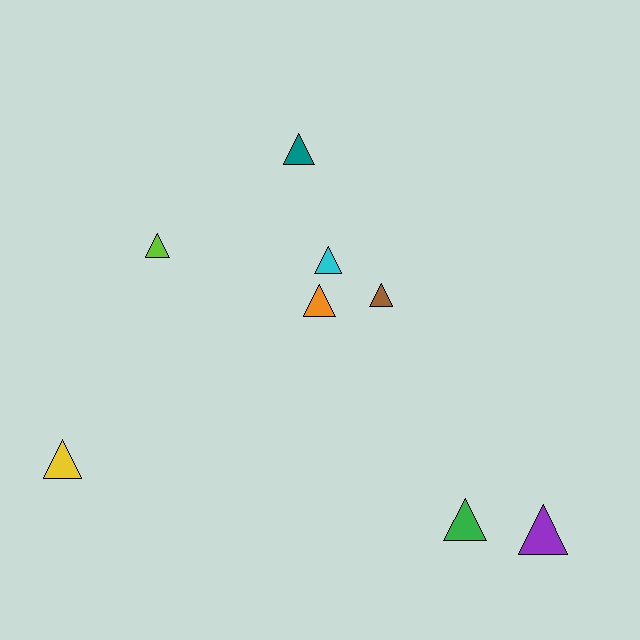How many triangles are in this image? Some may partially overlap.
There are 8 triangles.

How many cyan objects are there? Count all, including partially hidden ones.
There is 1 cyan object.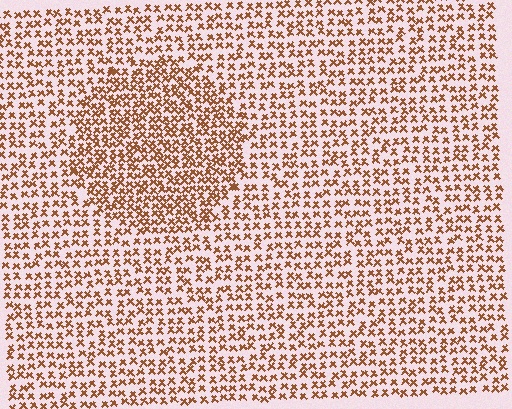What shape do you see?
I see a circle.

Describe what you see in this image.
The image contains small brown elements arranged at two different densities. A circle-shaped region is visible where the elements are more densely packed than the surrounding area.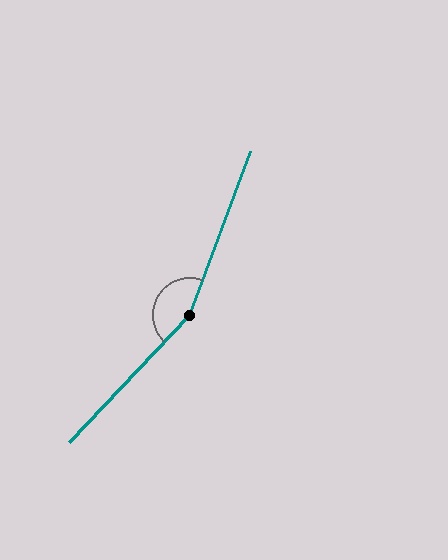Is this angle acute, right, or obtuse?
It is obtuse.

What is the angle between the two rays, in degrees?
Approximately 157 degrees.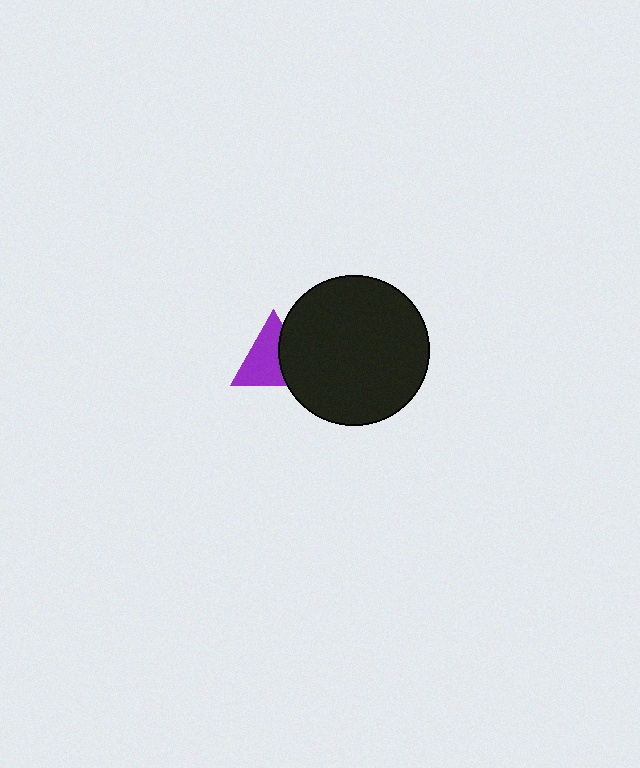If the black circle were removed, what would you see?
You would see the complete purple triangle.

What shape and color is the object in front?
The object in front is a black circle.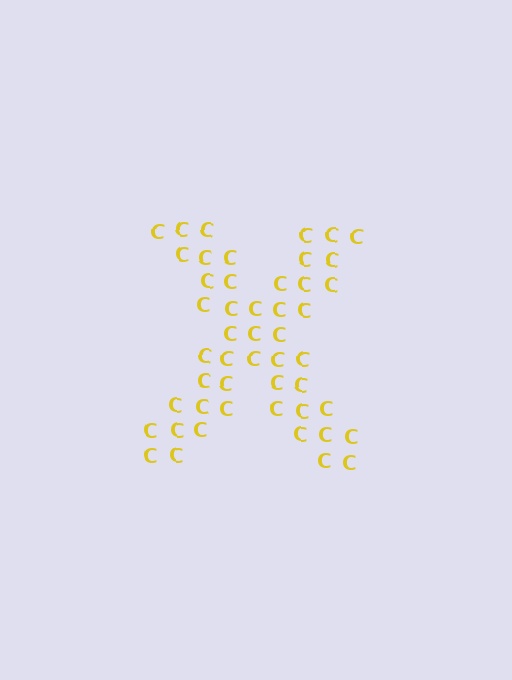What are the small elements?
The small elements are letter C's.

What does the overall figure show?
The overall figure shows the letter X.